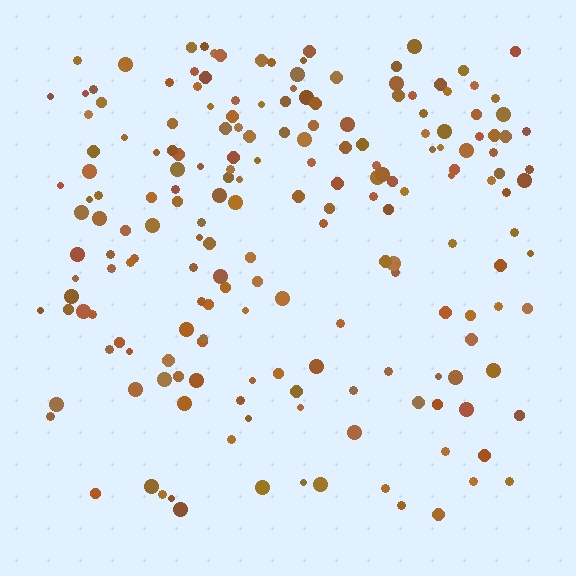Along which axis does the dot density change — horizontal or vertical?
Vertical.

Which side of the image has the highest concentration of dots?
The top.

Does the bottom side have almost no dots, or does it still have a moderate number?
Still a moderate number, just noticeably fewer than the top.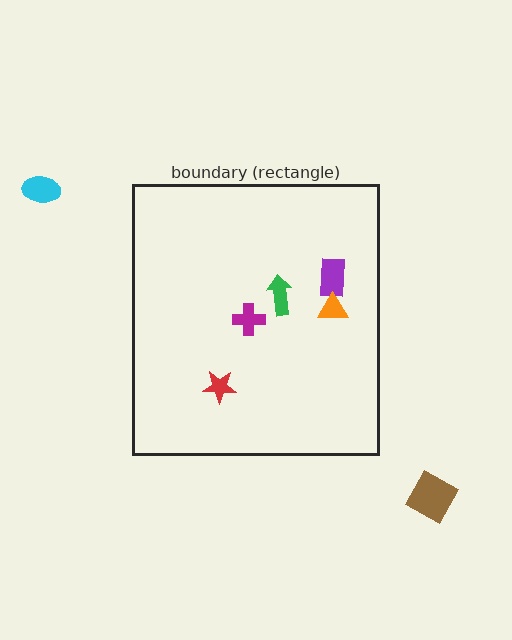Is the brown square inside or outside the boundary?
Outside.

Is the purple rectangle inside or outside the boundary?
Inside.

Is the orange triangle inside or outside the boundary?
Inside.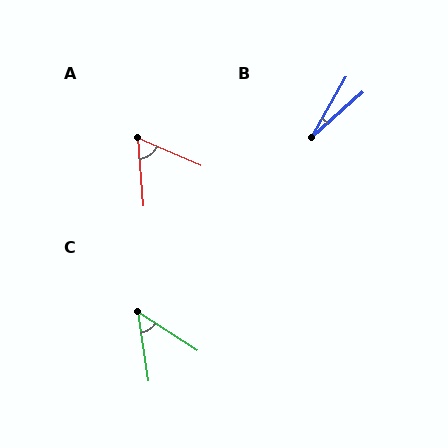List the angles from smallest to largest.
B (19°), C (48°), A (62°).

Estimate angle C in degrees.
Approximately 48 degrees.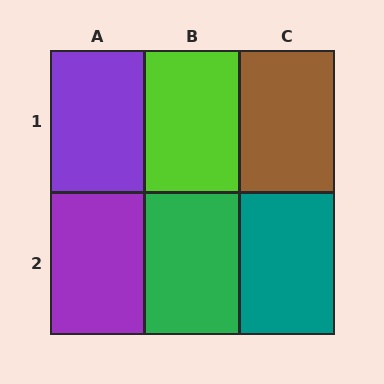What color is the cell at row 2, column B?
Green.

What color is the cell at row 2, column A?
Purple.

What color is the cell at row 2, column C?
Teal.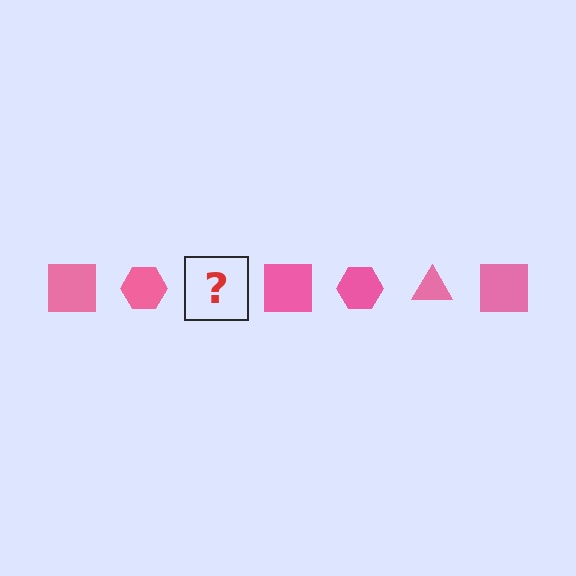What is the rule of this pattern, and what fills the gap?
The rule is that the pattern cycles through square, hexagon, triangle shapes in pink. The gap should be filled with a pink triangle.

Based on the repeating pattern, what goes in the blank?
The blank should be a pink triangle.